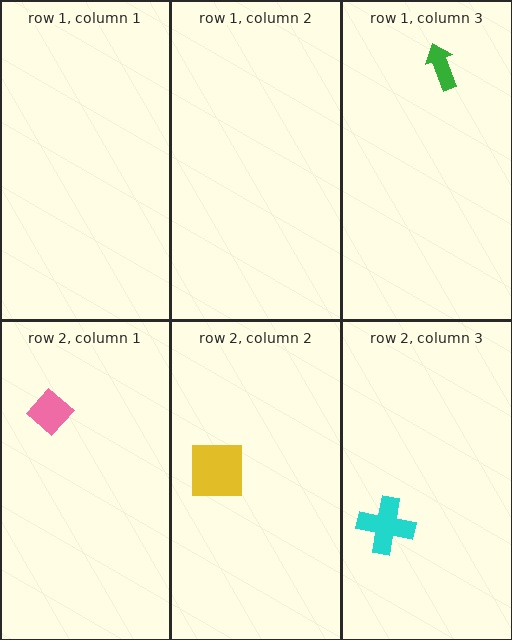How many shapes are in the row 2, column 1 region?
1.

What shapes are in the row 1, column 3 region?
The green arrow.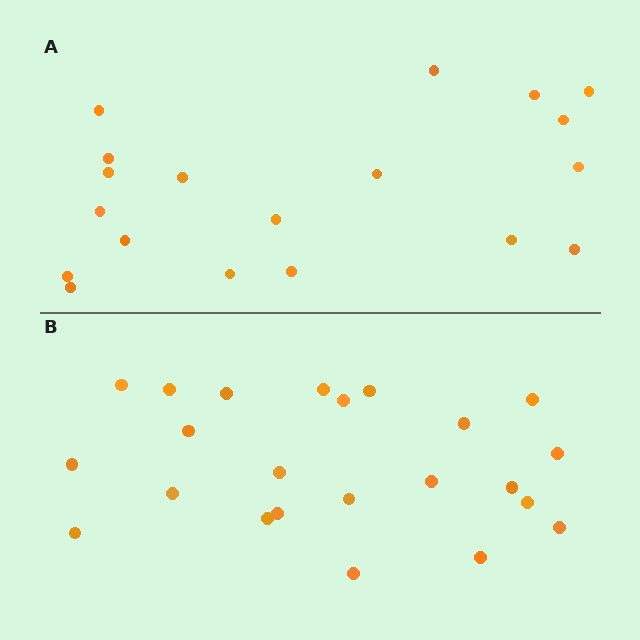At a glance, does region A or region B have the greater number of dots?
Region B (the bottom region) has more dots.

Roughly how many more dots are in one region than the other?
Region B has about 4 more dots than region A.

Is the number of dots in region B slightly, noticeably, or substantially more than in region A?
Region B has only slightly more — the two regions are fairly close. The ratio is roughly 1.2 to 1.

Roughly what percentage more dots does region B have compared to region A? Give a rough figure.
About 20% more.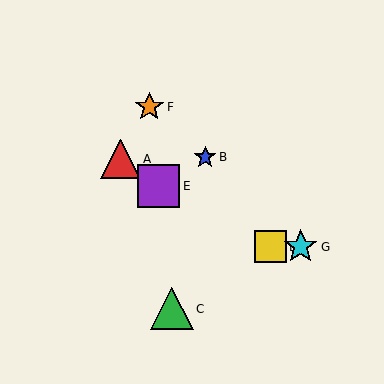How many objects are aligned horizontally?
2 objects (D, G) are aligned horizontally.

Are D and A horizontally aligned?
No, D is at y≈247 and A is at y≈159.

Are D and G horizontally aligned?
Yes, both are at y≈247.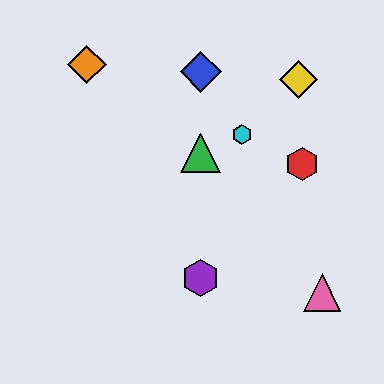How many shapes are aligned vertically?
3 shapes (the blue diamond, the green triangle, the purple hexagon) are aligned vertically.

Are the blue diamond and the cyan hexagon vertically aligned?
No, the blue diamond is at x≈201 and the cyan hexagon is at x≈242.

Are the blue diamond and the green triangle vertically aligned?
Yes, both are at x≈201.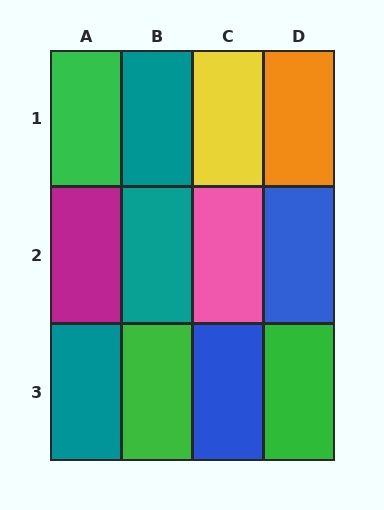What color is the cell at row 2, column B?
Teal.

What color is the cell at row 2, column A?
Magenta.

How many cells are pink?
1 cell is pink.